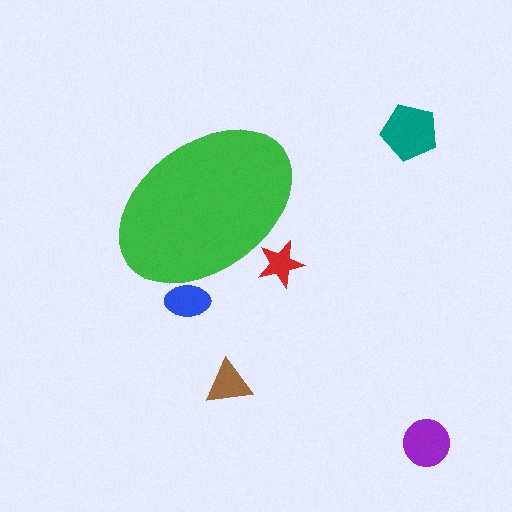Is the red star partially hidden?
Yes, the red star is partially hidden behind the green ellipse.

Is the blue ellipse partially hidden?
Yes, the blue ellipse is partially hidden behind the green ellipse.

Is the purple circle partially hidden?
No, the purple circle is fully visible.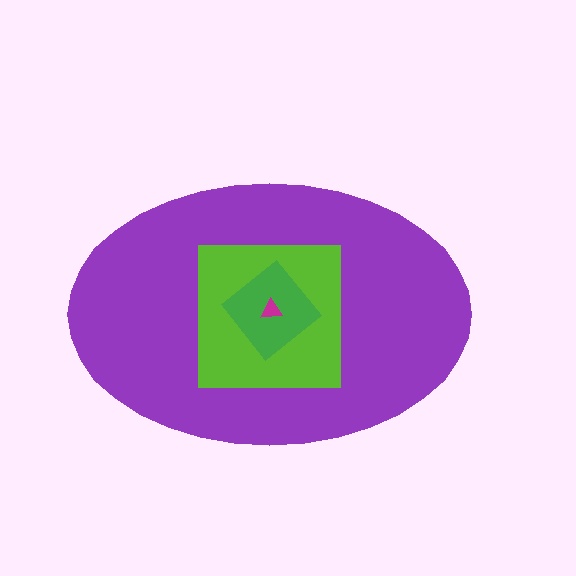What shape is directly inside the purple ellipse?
The lime square.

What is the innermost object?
The magenta triangle.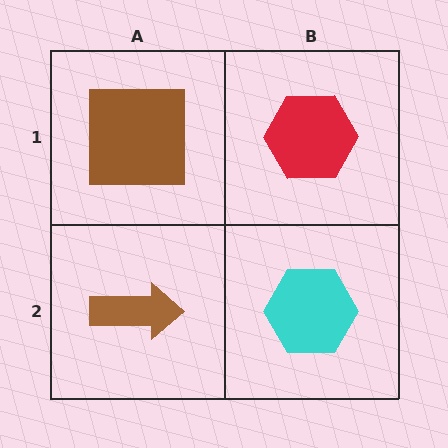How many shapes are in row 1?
2 shapes.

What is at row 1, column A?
A brown square.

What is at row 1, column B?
A red hexagon.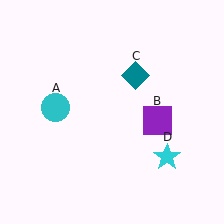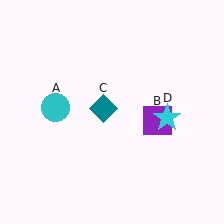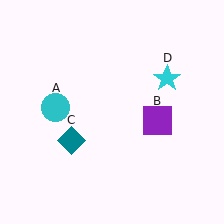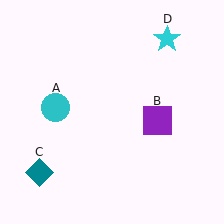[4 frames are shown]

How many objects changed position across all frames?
2 objects changed position: teal diamond (object C), cyan star (object D).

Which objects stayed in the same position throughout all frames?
Cyan circle (object A) and purple square (object B) remained stationary.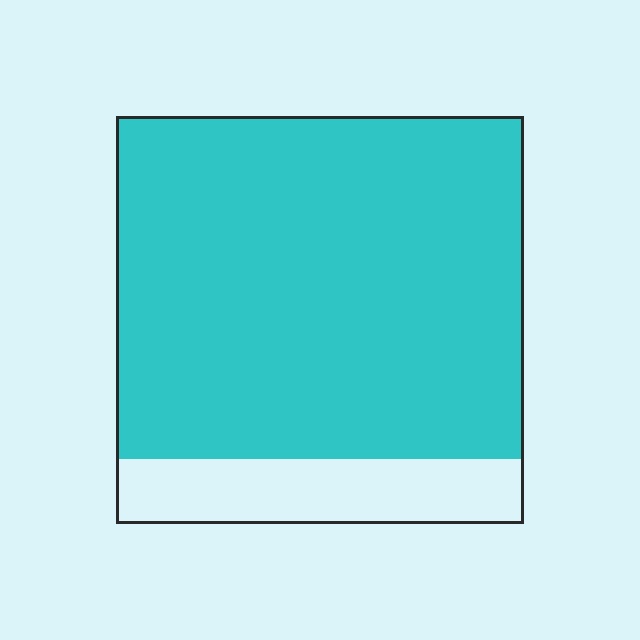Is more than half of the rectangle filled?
Yes.